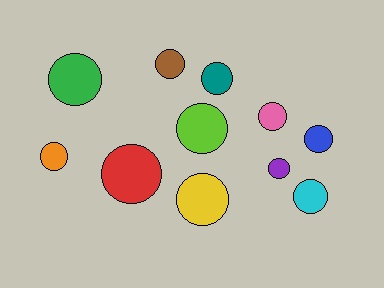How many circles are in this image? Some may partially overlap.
There are 11 circles.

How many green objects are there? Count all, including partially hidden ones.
There is 1 green object.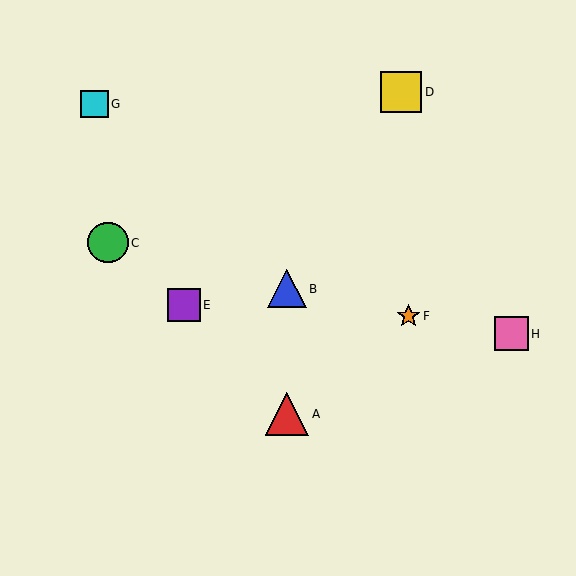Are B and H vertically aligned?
No, B is at x≈287 and H is at x≈511.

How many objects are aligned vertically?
2 objects (A, B) are aligned vertically.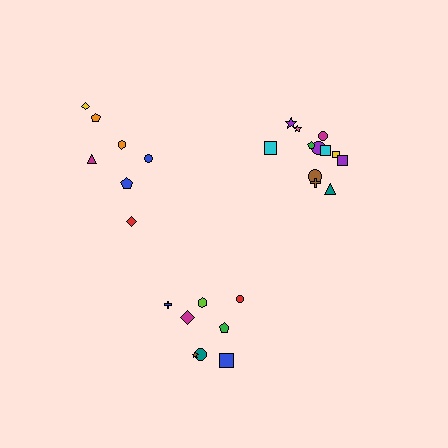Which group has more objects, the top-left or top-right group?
The top-right group.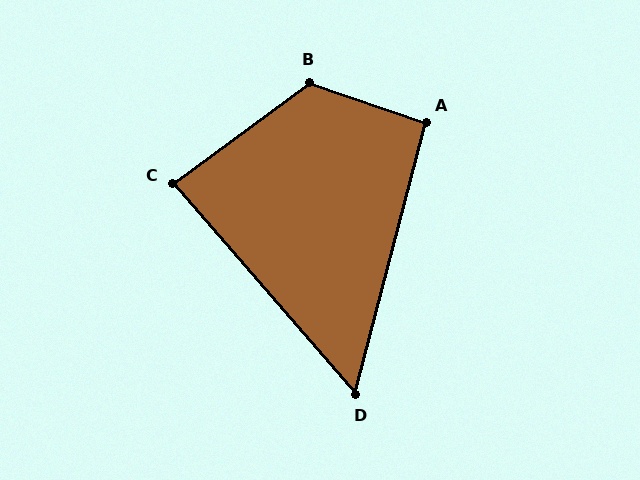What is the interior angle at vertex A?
Approximately 95 degrees (approximately right).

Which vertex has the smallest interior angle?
D, at approximately 56 degrees.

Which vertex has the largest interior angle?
B, at approximately 124 degrees.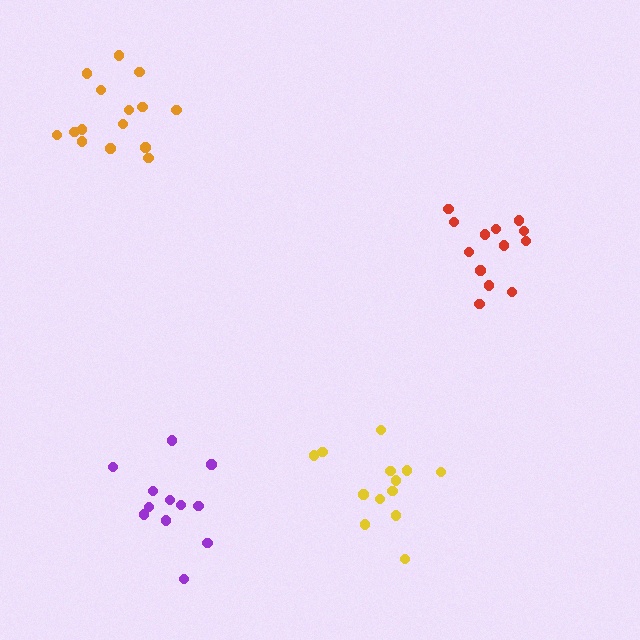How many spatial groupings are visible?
There are 4 spatial groupings.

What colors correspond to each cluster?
The clusters are colored: orange, yellow, red, purple.